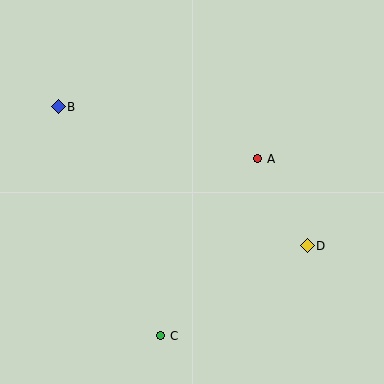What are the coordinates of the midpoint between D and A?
The midpoint between D and A is at (282, 202).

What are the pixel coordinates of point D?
Point D is at (307, 246).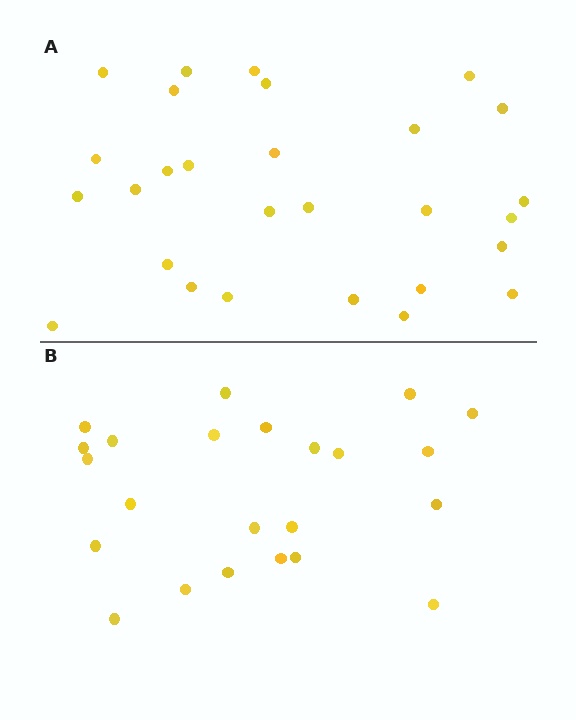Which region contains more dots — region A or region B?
Region A (the top region) has more dots.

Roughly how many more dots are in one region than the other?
Region A has about 5 more dots than region B.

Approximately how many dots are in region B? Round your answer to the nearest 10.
About 20 dots. (The exact count is 23, which rounds to 20.)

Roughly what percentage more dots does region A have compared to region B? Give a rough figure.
About 20% more.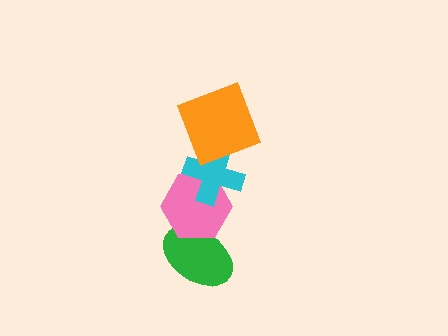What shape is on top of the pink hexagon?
The cyan cross is on top of the pink hexagon.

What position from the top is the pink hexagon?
The pink hexagon is 3rd from the top.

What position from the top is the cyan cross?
The cyan cross is 2nd from the top.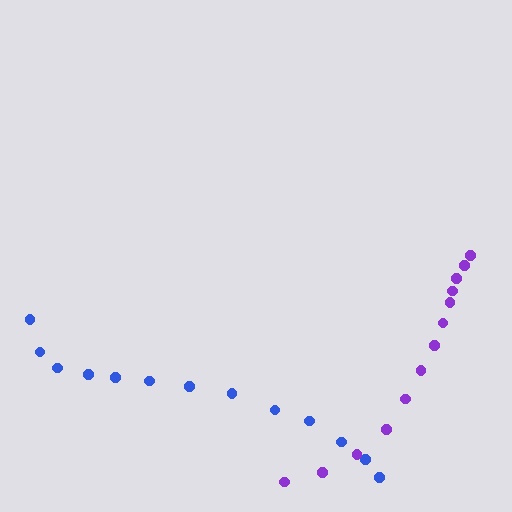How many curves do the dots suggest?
There are 2 distinct paths.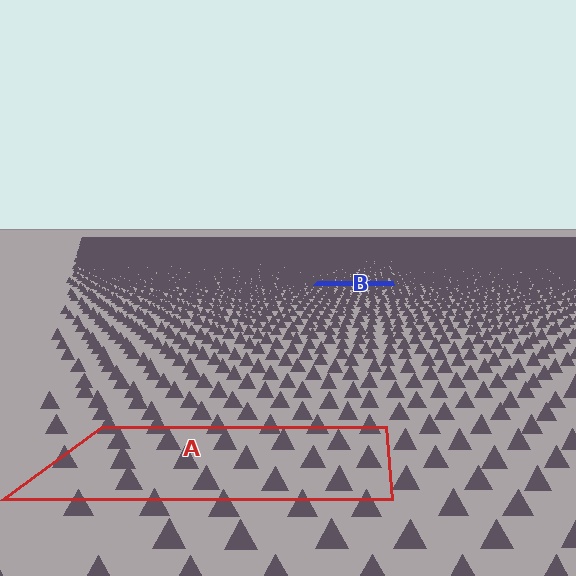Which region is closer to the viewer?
Region A is closer. The texture elements there are larger and more spread out.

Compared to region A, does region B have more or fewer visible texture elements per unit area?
Region B has more texture elements per unit area — they are packed more densely because it is farther away.